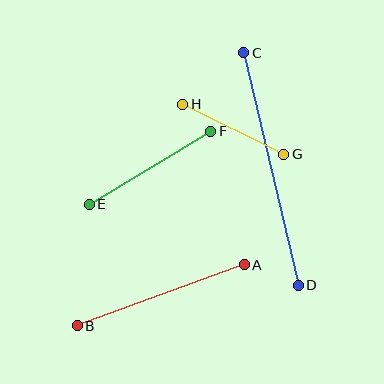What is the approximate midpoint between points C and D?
The midpoint is at approximately (271, 169) pixels.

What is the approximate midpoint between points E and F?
The midpoint is at approximately (150, 168) pixels.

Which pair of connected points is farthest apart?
Points C and D are farthest apart.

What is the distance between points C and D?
The distance is approximately 239 pixels.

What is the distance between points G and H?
The distance is approximately 113 pixels.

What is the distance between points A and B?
The distance is approximately 178 pixels.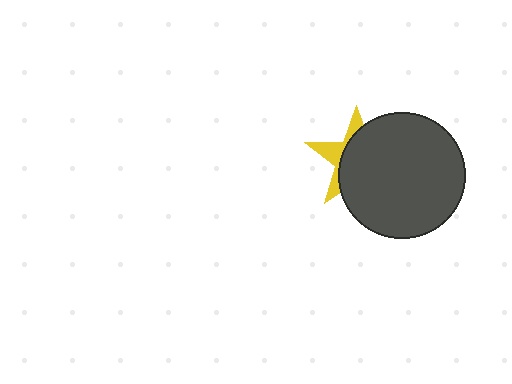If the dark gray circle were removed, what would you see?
You would see the complete yellow star.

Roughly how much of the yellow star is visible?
A small part of it is visible (roughly 31%).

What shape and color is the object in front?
The object in front is a dark gray circle.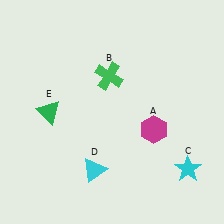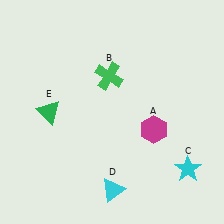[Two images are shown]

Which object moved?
The cyan triangle (D) moved down.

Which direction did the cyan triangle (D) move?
The cyan triangle (D) moved down.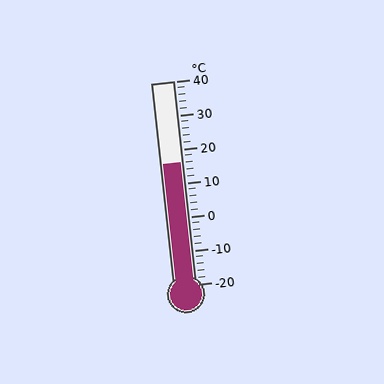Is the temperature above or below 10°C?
The temperature is above 10°C.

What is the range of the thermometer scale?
The thermometer scale ranges from -20°C to 40°C.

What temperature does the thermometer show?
The thermometer shows approximately 16°C.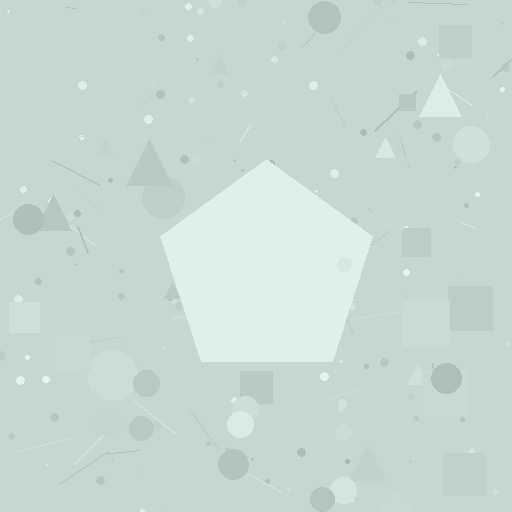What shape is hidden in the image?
A pentagon is hidden in the image.